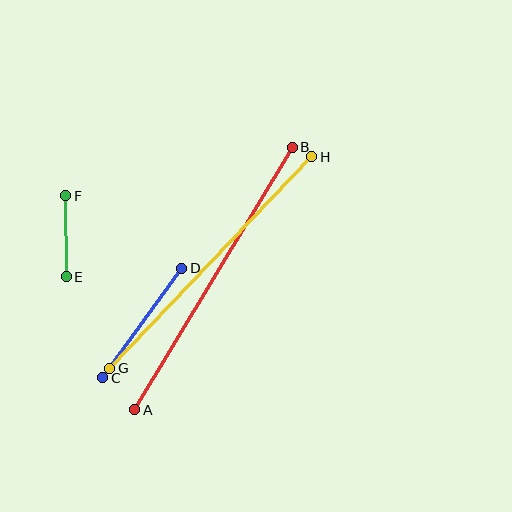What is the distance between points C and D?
The distance is approximately 136 pixels.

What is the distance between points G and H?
The distance is approximately 293 pixels.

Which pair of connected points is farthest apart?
Points A and B are farthest apart.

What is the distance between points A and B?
The distance is approximately 306 pixels.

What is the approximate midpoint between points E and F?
The midpoint is at approximately (66, 236) pixels.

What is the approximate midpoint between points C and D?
The midpoint is at approximately (142, 323) pixels.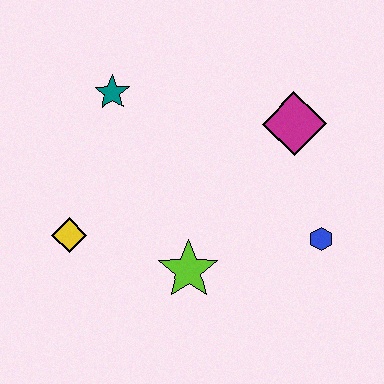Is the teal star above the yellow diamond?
Yes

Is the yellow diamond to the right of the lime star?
No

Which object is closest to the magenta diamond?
The blue hexagon is closest to the magenta diamond.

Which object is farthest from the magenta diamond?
The yellow diamond is farthest from the magenta diamond.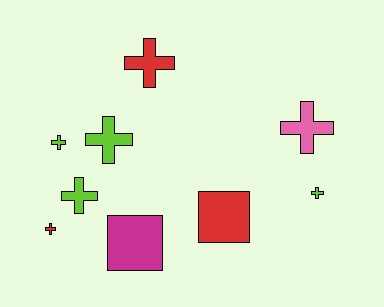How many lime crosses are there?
There are 4 lime crosses.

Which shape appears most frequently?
Cross, with 7 objects.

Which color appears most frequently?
Lime, with 4 objects.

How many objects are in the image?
There are 9 objects.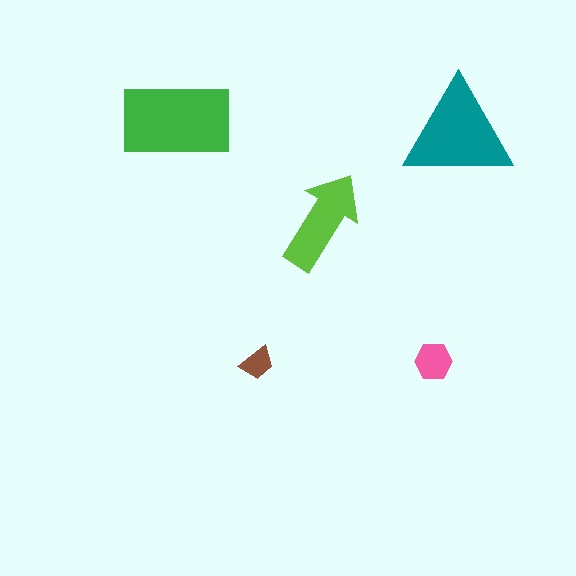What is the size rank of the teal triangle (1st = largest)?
2nd.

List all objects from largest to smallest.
The green rectangle, the teal triangle, the lime arrow, the pink hexagon, the brown trapezoid.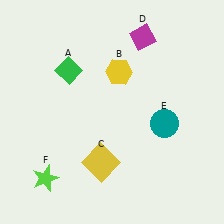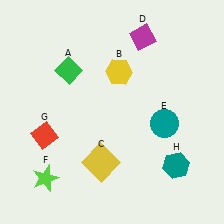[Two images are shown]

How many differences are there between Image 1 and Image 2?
There are 2 differences between the two images.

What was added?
A red diamond (G), a teal hexagon (H) were added in Image 2.